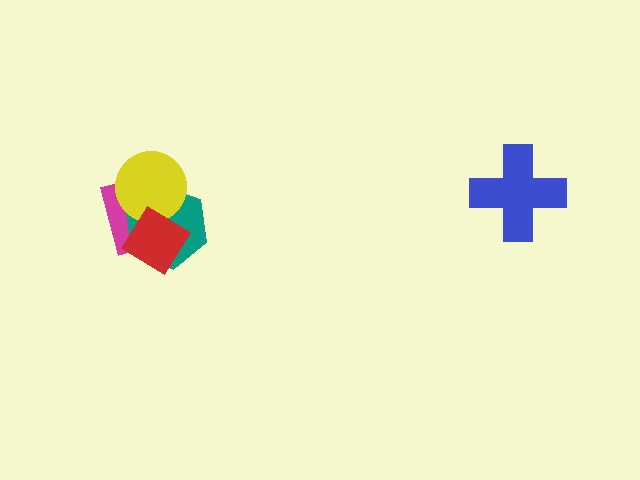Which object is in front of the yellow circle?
The red diamond is in front of the yellow circle.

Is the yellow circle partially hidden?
Yes, it is partially covered by another shape.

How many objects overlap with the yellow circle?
3 objects overlap with the yellow circle.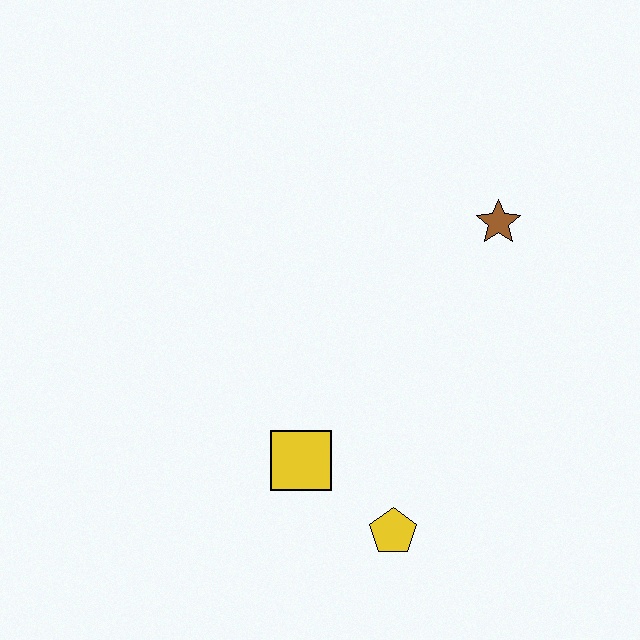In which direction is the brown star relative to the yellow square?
The brown star is above the yellow square.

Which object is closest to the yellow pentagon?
The yellow square is closest to the yellow pentagon.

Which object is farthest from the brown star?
The yellow pentagon is farthest from the brown star.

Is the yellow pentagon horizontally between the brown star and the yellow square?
Yes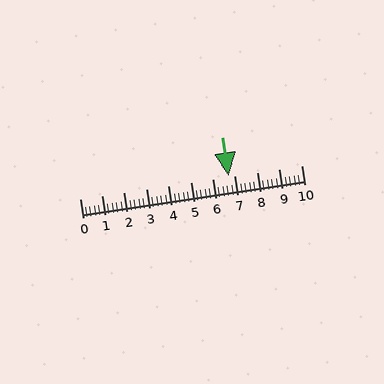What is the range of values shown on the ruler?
The ruler shows values from 0 to 10.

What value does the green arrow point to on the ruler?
The green arrow points to approximately 6.7.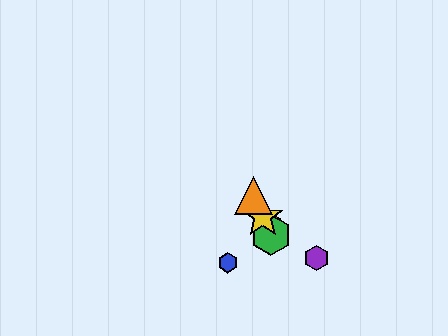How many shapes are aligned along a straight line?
4 shapes (the red hexagon, the green hexagon, the yellow star, the orange triangle) are aligned along a straight line.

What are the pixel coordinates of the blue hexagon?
The blue hexagon is at (228, 263).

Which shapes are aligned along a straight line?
The red hexagon, the green hexagon, the yellow star, the orange triangle are aligned along a straight line.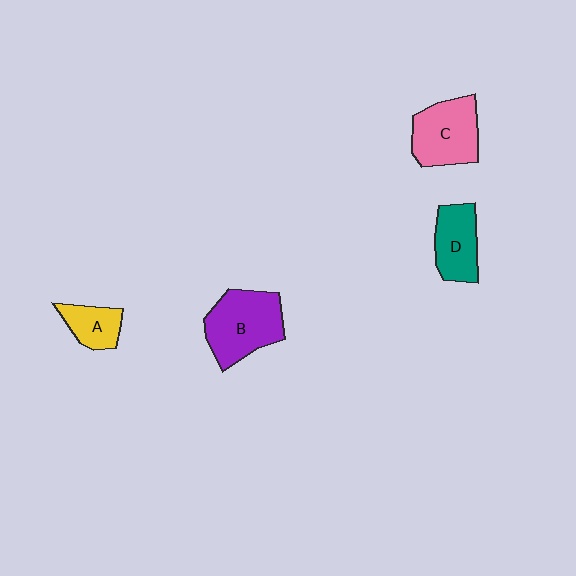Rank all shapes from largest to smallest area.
From largest to smallest: B (purple), C (pink), D (teal), A (yellow).